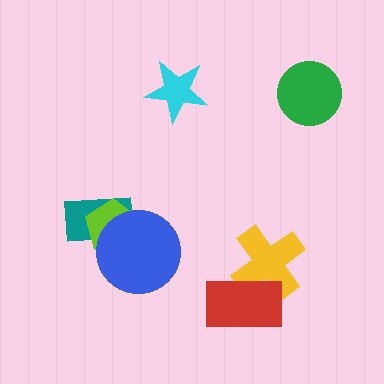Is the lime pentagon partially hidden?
Yes, it is partially covered by another shape.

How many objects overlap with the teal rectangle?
2 objects overlap with the teal rectangle.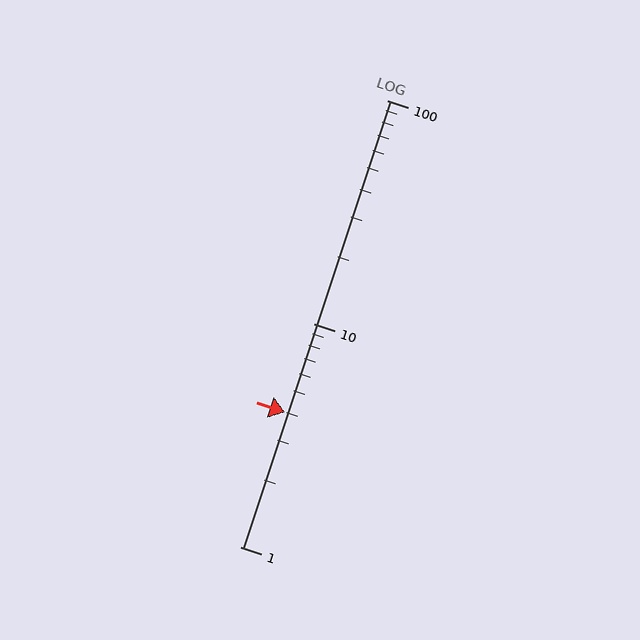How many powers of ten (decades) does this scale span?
The scale spans 2 decades, from 1 to 100.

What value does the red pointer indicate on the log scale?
The pointer indicates approximately 4.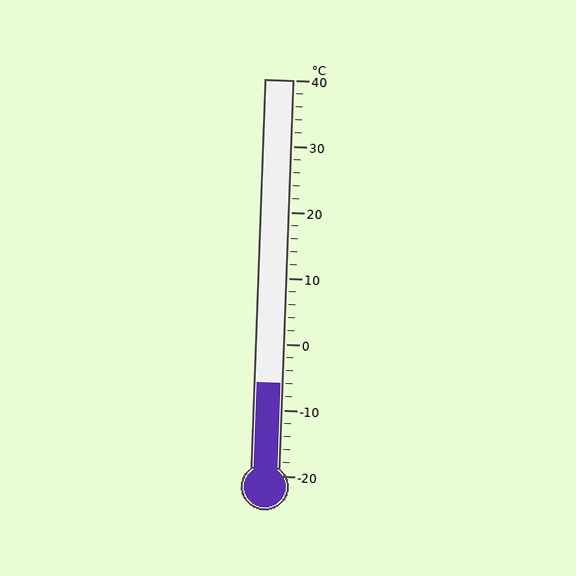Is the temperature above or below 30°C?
The temperature is below 30°C.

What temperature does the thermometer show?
The thermometer shows approximately -6°C.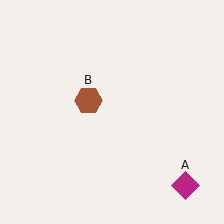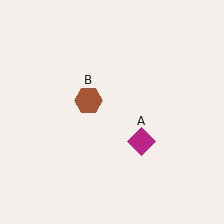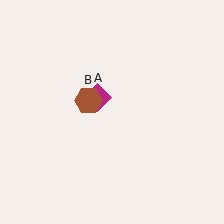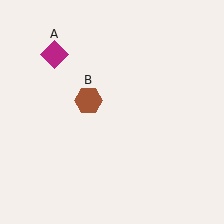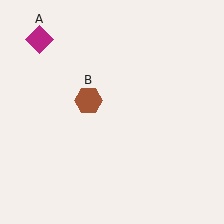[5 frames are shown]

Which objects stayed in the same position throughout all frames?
Brown hexagon (object B) remained stationary.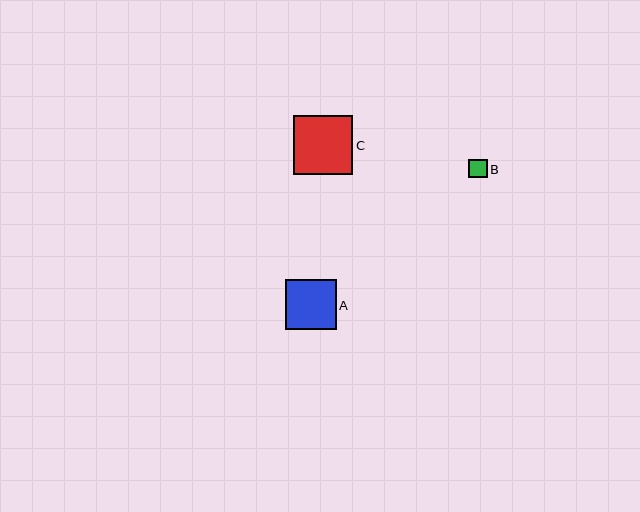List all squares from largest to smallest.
From largest to smallest: C, A, B.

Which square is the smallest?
Square B is the smallest with a size of approximately 19 pixels.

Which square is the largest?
Square C is the largest with a size of approximately 59 pixels.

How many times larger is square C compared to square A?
Square C is approximately 1.2 times the size of square A.